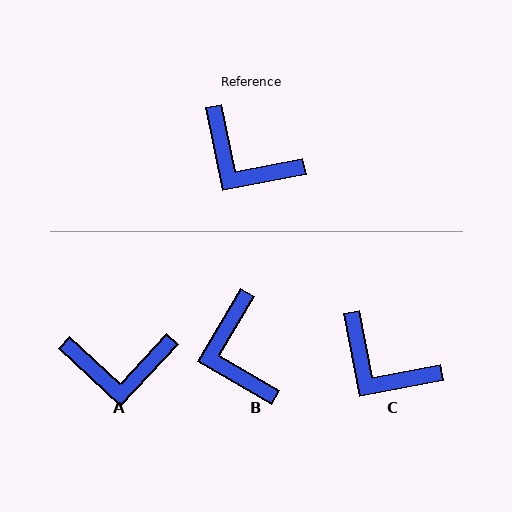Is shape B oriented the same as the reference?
No, it is off by about 42 degrees.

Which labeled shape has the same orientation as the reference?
C.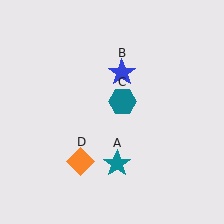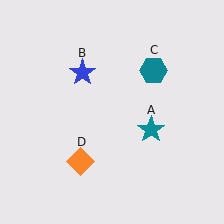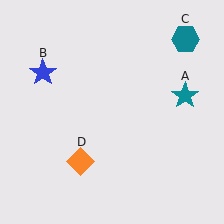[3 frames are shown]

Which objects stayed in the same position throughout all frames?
Orange diamond (object D) remained stationary.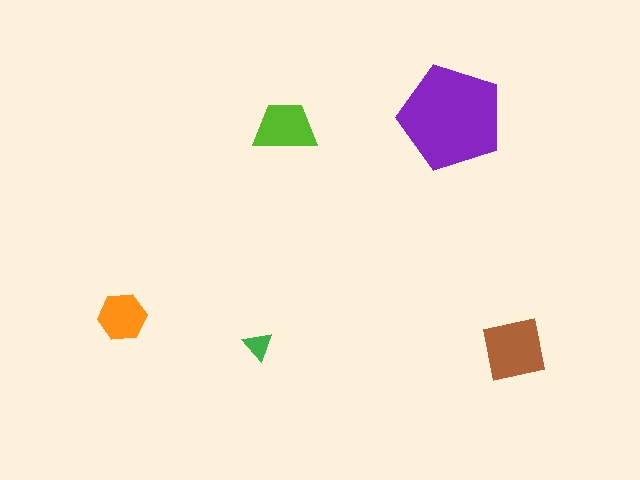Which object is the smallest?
The green triangle.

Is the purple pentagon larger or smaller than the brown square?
Larger.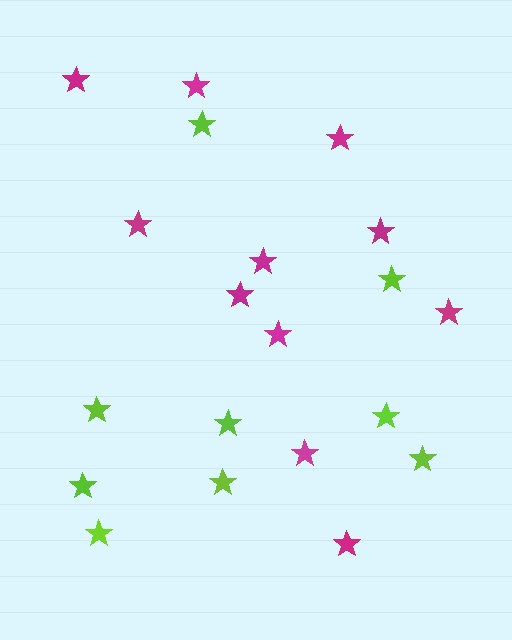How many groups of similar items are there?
There are 2 groups: one group of lime stars (9) and one group of magenta stars (11).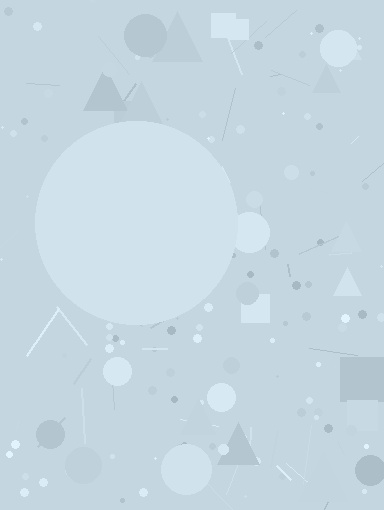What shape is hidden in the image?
A circle is hidden in the image.